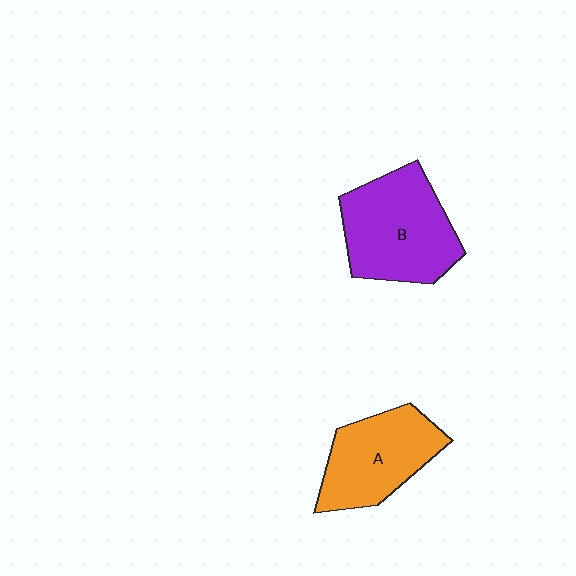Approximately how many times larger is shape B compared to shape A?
Approximately 1.2 times.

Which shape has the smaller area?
Shape A (orange).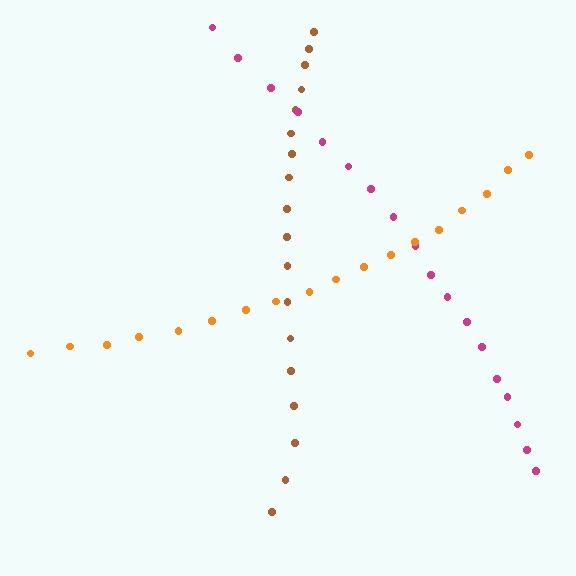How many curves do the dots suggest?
There are 3 distinct paths.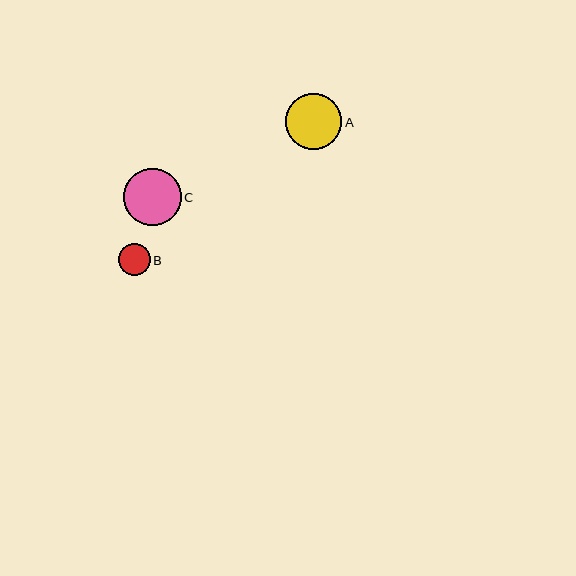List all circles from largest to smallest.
From largest to smallest: C, A, B.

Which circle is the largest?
Circle C is the largest with a size of approximately 58 pixels.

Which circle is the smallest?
Circle B is the smallest with a size of approximately 32 pixels.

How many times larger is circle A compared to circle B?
Circle A is approximately 1.8 times the size of circle B.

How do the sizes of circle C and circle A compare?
Circle C and circle A are approximately the same size.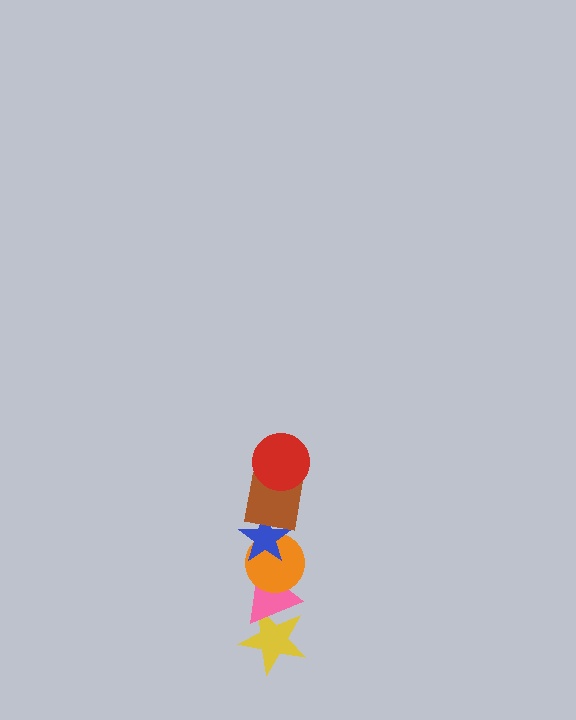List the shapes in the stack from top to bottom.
From top to bottom: the red circle, the brown square, the blue star, the orange circle, the pink triangle, the yellow star.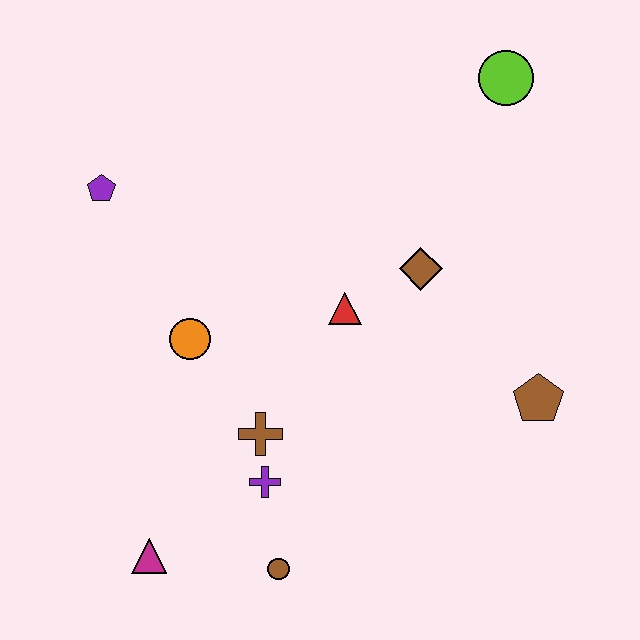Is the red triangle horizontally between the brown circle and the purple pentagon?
No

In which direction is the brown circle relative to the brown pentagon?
The brown circle is to the left of the brown pentagon.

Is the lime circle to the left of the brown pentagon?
Yes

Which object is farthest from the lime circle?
The magenta triangle is farthest from the lime circle.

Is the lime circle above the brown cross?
Yes